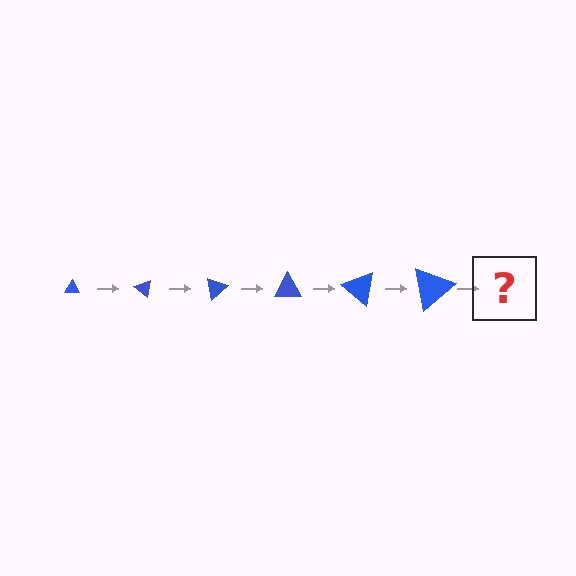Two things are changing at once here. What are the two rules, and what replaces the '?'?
The two rules are that the triangle grows larger each step and it rotates 40 degrees each step. The '?' should be a triangle, larger than the previous one and rotated 240 degrees from the start.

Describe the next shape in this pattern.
It should be a triangle, larger than the previous one and rotated 240 degrees from the start.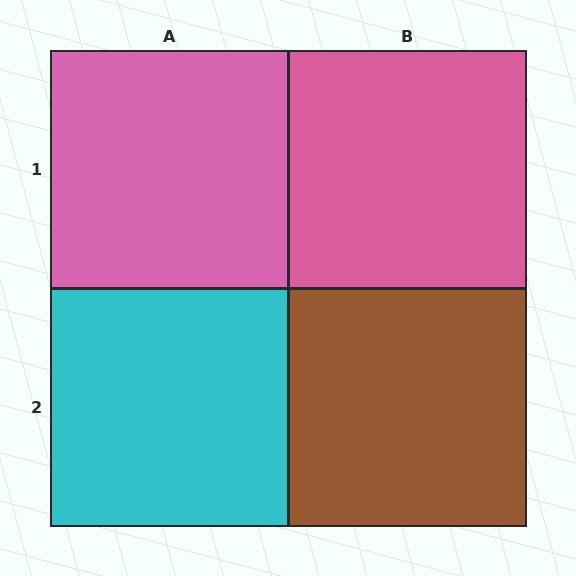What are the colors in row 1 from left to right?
Pink, pink.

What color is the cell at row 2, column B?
Brown.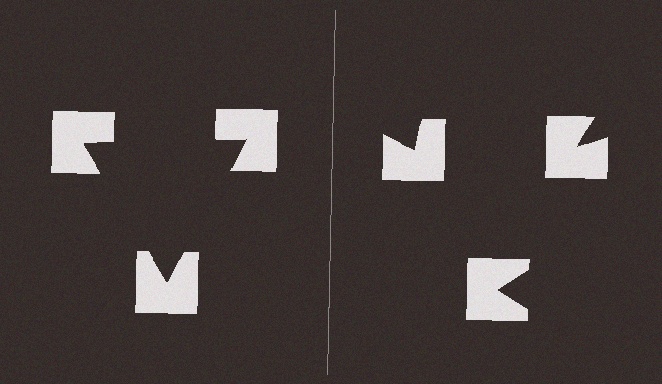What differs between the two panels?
The notched squares are positioned identically on both sides; only the wedge orientations differ. On the left they align to a triangle; on the right they are misaligned.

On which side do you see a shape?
An illusory triangle appears on the left side. On the right side the wedge cuts are rotated, so no coherent shape forms.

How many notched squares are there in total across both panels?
6 — 3 on each side.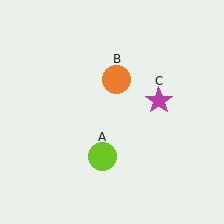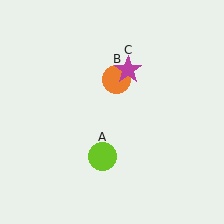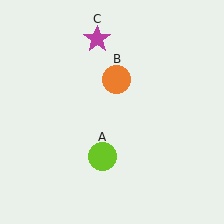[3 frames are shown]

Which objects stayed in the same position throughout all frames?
Lime circle (object A) and orange circle (object B) remained stationary.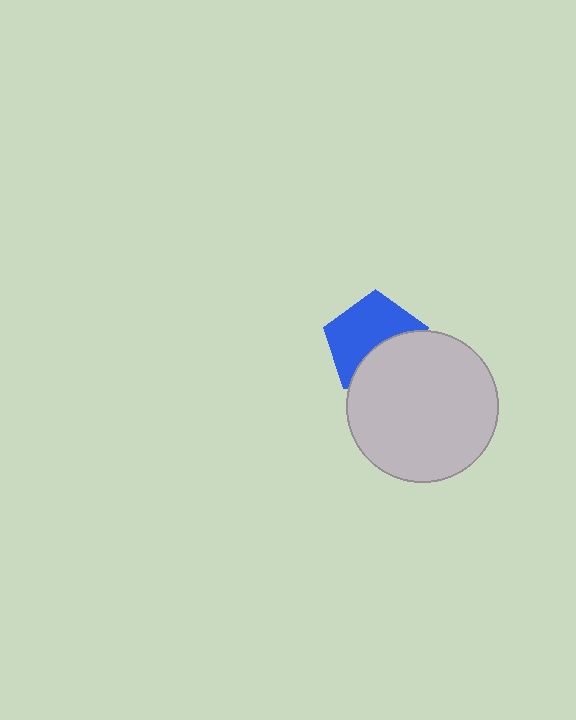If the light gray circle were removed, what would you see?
You would see the complete blue pentagon.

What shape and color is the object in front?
The object in front is a light gray circle.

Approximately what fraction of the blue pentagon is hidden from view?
Roughly 42% of the blue pentagon is hidden behind the light gray circle.